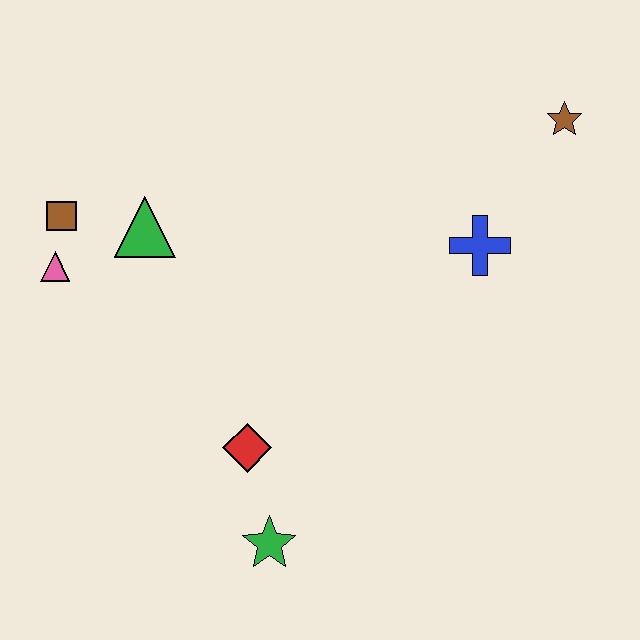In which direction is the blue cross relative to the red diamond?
The blue cross is to the right of the red diamond.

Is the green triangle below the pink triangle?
No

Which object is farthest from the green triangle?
The brown star is farthest from the green triangle.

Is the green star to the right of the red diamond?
Yes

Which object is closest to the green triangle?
The brown square is closest to the green triangle.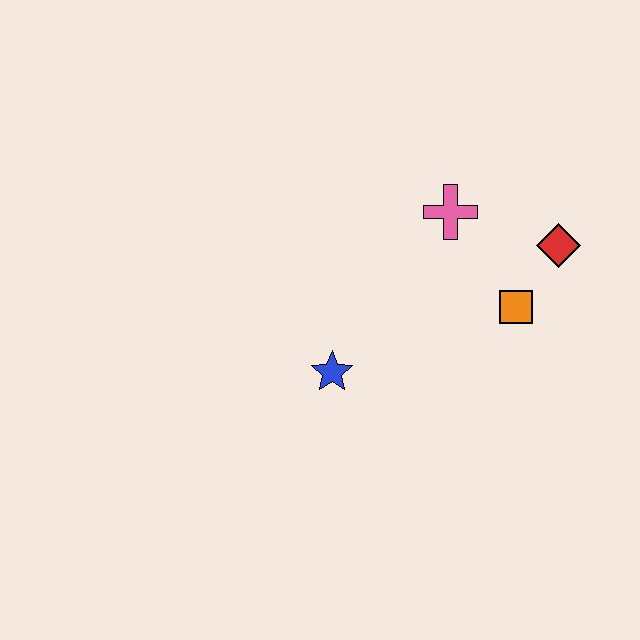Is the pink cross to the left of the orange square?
Yes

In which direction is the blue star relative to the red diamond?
The blue star is to the left of the red diamond.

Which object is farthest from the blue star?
The red diamond is farthest from the blue star.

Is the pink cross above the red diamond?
Yes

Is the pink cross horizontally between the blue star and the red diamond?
Yes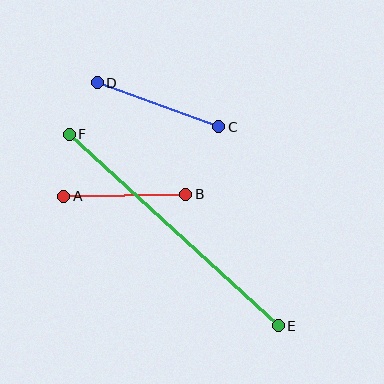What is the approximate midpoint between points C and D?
The midpoint is at approximately (158, 105) pixels.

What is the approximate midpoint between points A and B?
The midpoint is at approximately (125, 195) pixels.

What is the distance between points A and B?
The distance is approximately 122 pixels.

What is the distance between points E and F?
The distance is approximately 283 pixels.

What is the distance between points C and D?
The distance is approximately 129 pixels.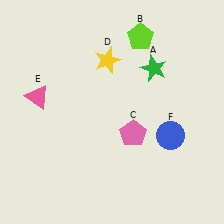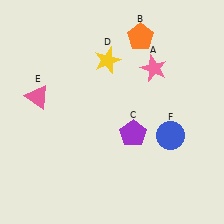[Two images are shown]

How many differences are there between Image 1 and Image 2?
There are 3 differences between the two images.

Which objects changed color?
A changed from green to pink. B changed from lime to orange. C changed from pink to purple.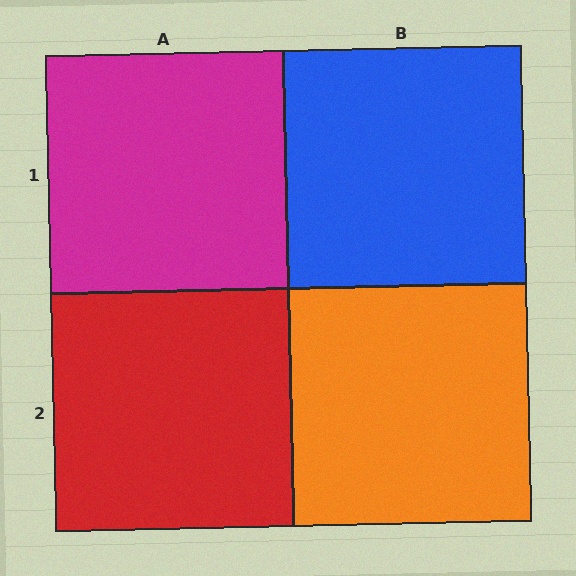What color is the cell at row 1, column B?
Blue.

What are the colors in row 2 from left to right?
Red, orange.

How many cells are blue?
1 cell is blue.